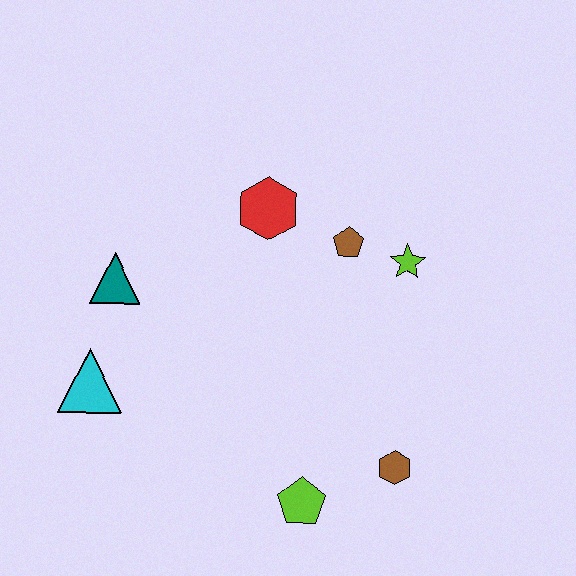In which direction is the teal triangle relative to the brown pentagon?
The teal triangle is to the left of the brown pentagon.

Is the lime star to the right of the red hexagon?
Yes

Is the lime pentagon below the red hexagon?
Yes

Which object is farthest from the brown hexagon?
The teal triangle is farthest from the brown hexagon.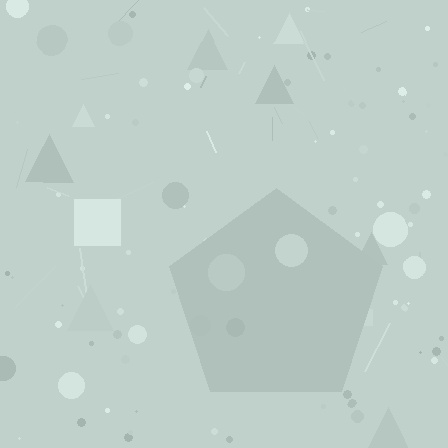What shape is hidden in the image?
A pentagon is hidden in the image.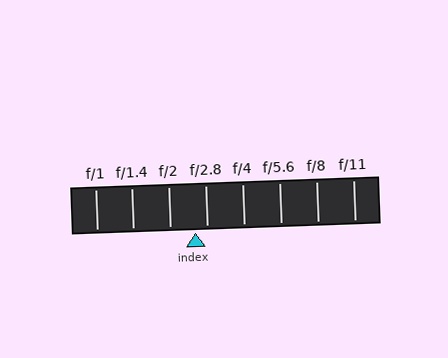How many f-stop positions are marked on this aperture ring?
There are 8 f-stop positions marked.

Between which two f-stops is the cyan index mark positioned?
The index mark is between f/2 and f/2.8.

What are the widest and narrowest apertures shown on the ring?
The widest aperture shown is f/1 and the narrowest is f/11.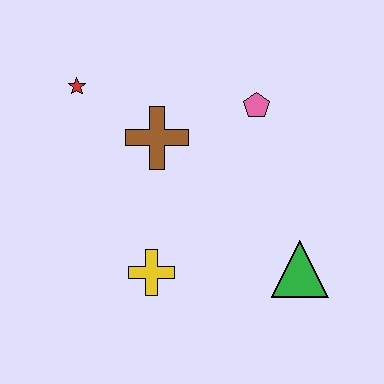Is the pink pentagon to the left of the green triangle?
Yes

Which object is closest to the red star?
The brown cross is closest to the red star.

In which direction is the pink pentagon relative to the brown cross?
The pink pentagon is to the right of the brown cross.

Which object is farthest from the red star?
The green triangle is farthest from the red star.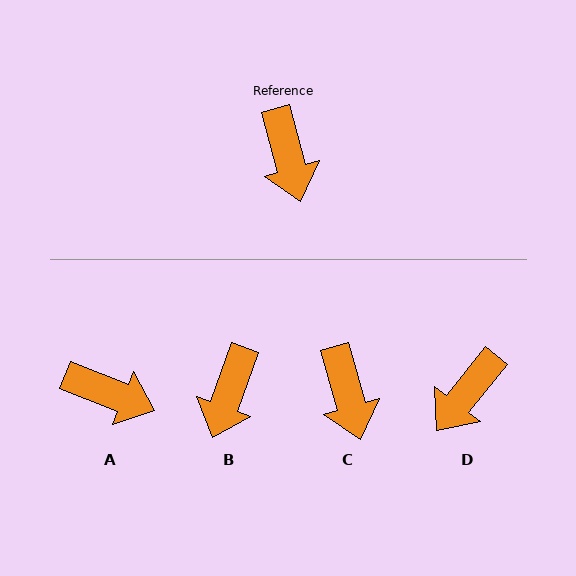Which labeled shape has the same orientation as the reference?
C.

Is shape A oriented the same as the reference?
No, it is off by about 53 degrees.